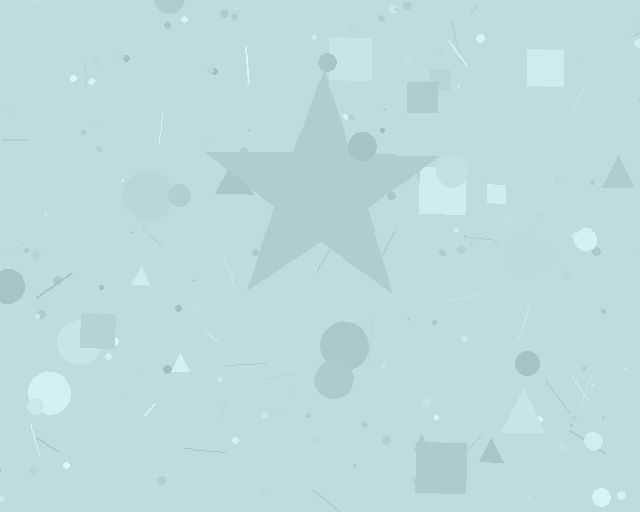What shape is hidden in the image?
A star is hidden in the image.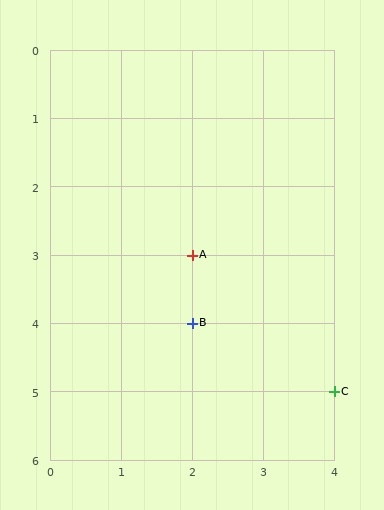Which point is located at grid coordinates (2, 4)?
Point B is at (2, 4).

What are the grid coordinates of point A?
Point A is at grid coordinates (2, 3).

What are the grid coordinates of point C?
Point C is at grid coordinates (4, 5).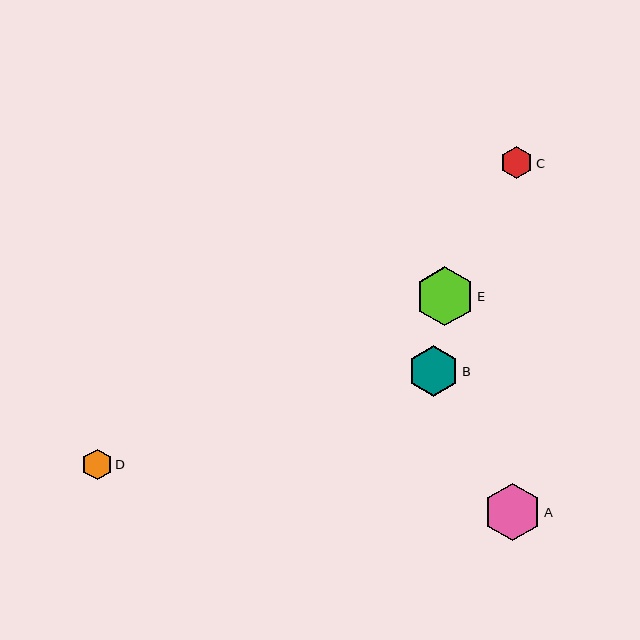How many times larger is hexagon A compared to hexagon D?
Hexagon A is approximately 1.9 times the size of hexagon D.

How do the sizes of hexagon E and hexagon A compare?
Hexagon E and hexagon A are approximately the same size.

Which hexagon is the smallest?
Hexagon D is the smallest with a size of approximately 30 pixels.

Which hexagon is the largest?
Hexagon E is the largest with a size of approximately 59 pixels.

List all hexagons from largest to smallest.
From largest to smallest: E, A, B, C, D.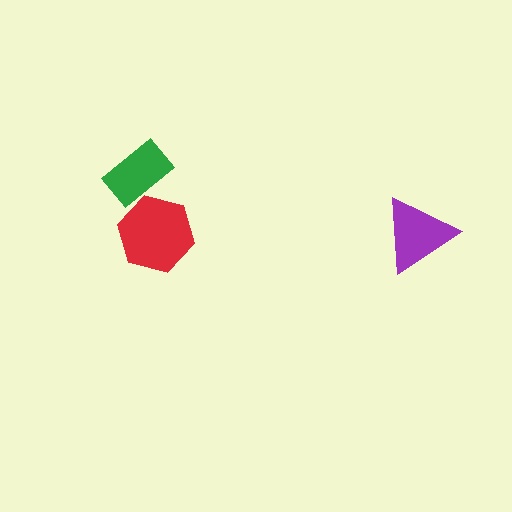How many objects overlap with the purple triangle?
0 objects overlap with the purple triangle.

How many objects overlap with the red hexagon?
1 object overlaps with the red hexagon.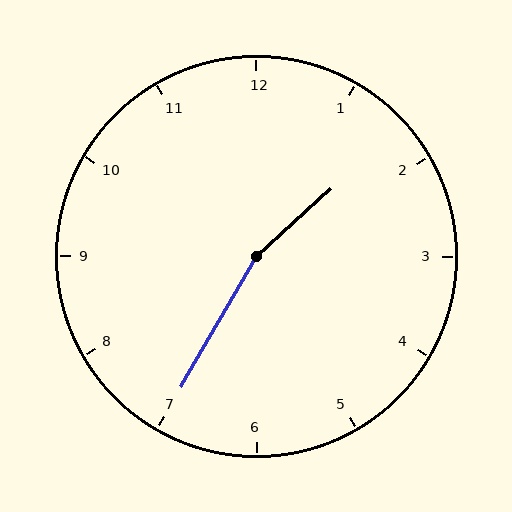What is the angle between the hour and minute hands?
Approximately 162 degrees.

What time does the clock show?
1:35.